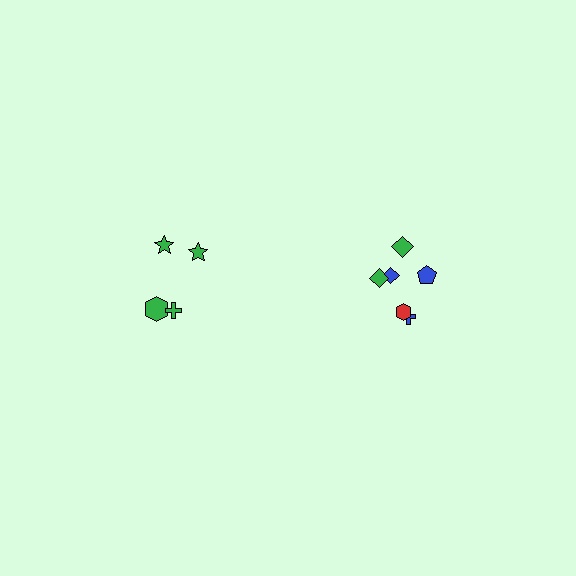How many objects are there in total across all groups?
There are 10 objects.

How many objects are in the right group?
There are 6 objects.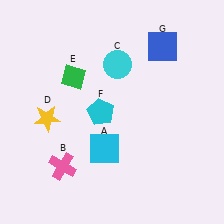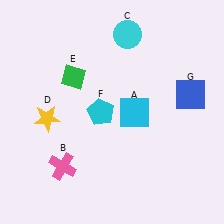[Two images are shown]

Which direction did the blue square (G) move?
The blue square (G) moved down.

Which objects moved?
The objects that moved are: the cyan square (A), the cyan circle (C), the blue square (G).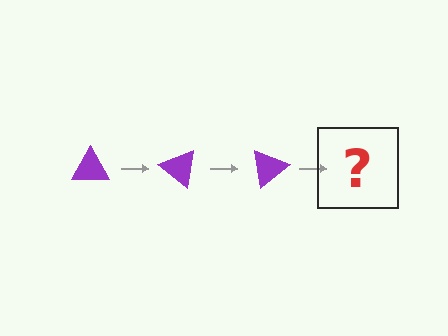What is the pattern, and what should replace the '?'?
The pattern is that the triangle rotates 40 degrees each step. The '?' should be a purple triangle rotated 120 degrees.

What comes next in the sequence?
The next element should be a purple triangle rotated 120 degrees.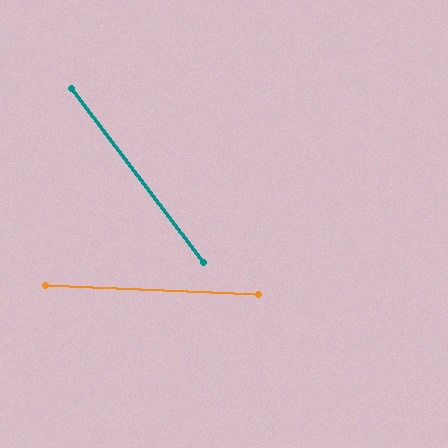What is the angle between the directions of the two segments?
Approximately 50 degrees.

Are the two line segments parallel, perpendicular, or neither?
Neither parallel nor perpendicular — they differ by about 50°.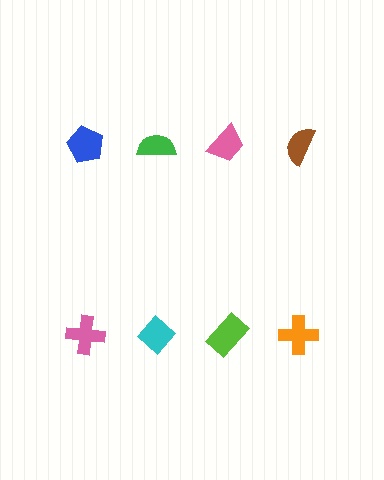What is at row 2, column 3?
A lime rectangle.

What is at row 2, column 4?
An orange cross.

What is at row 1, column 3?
A pink trapezoid.